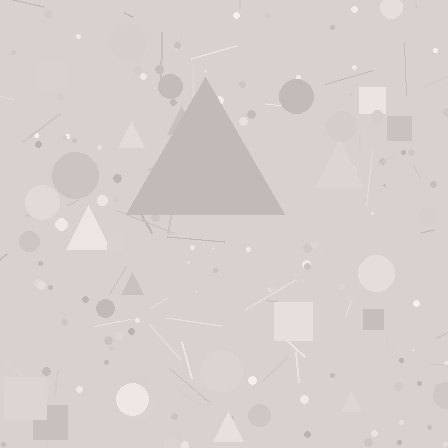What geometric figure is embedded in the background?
A triangle is embedded in the background.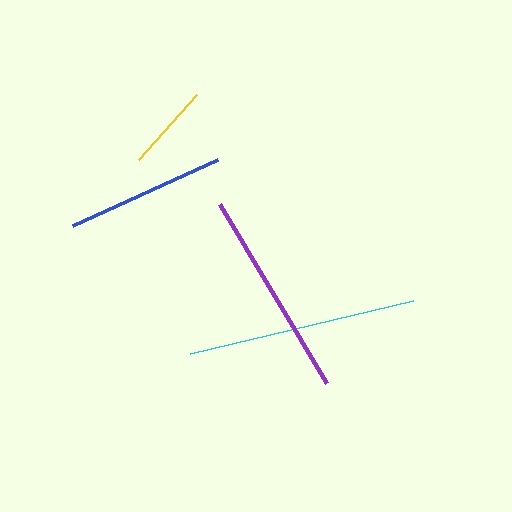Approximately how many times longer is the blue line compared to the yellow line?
The blue line is approximately 1.8 times the length of the yellow line.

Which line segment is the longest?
The cyan line is the longest at approximately 228 pixels.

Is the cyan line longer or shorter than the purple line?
The cyan line is longer than the purple line.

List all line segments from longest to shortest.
From longest to shortest: cyan, purple, blue, yellow.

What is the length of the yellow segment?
The yellow segment is approximately 87 pixels long.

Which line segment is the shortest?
The yellow line is the shortest at approximately 87 pixels.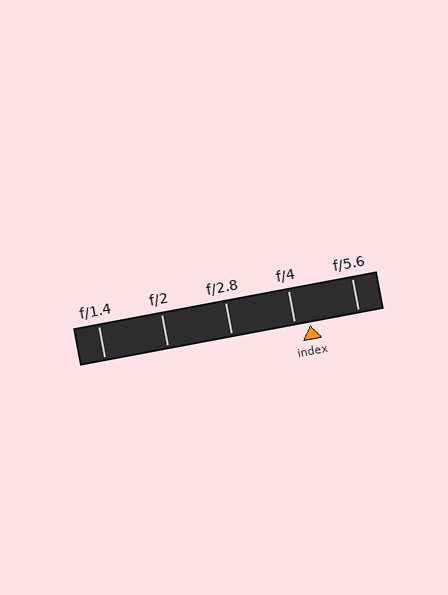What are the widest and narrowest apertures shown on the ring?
The widest aperture shown is f/1.4 and the narrowest is f/5.6.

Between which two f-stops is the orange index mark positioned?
The index mark is between f/4 and f/5.6.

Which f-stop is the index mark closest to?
The index mark is closest to f/4.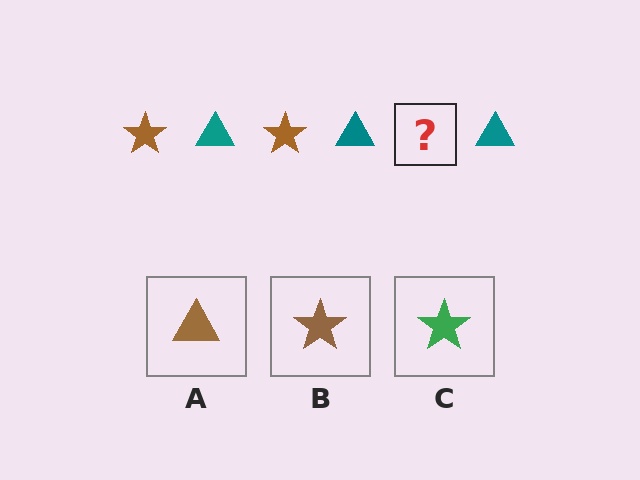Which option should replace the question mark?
Option B.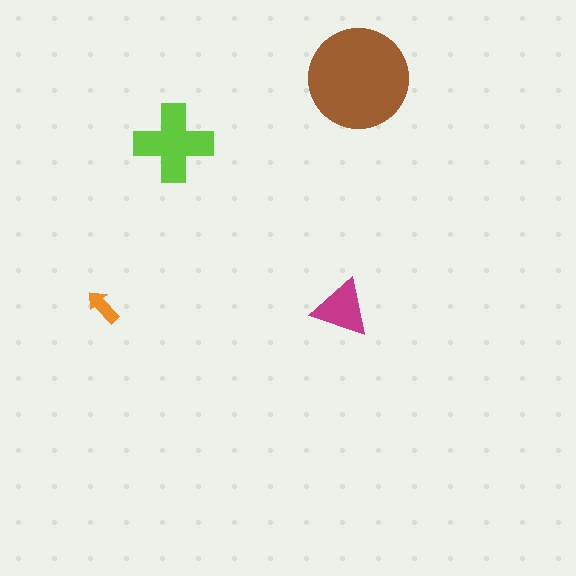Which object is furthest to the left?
The orange arrow is leftmost.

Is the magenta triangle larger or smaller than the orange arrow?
Larger.